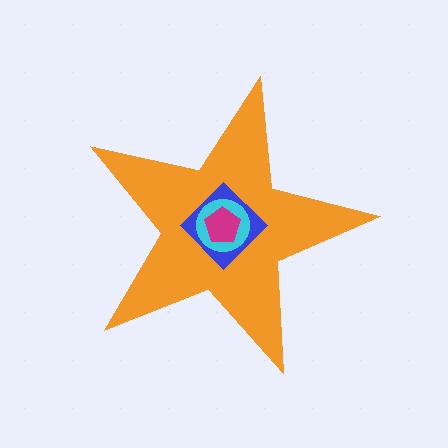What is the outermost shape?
The orange star.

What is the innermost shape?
The magenta pentagon.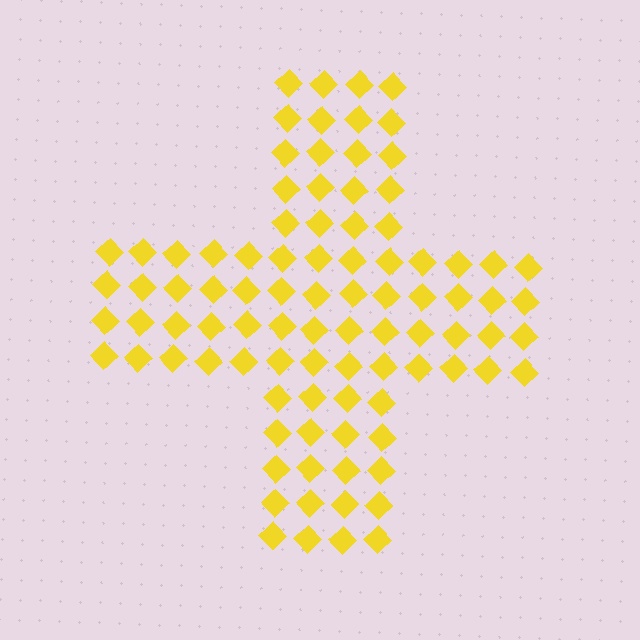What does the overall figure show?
The overall figure shows a cross.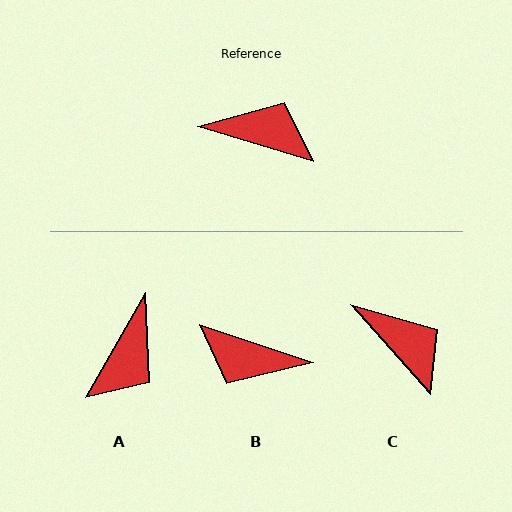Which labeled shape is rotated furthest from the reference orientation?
B, about 179 degrees away.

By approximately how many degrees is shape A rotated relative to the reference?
Approximately 103 degrees clockwise.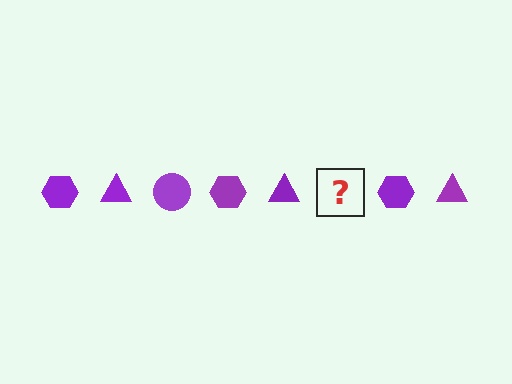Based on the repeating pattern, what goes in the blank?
The blank should be a purple circle.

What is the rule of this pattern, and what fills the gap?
The rule is that the pattern cycles through hexagon, triangle, circle shapes in purple. The gap should be filled with a purple circle.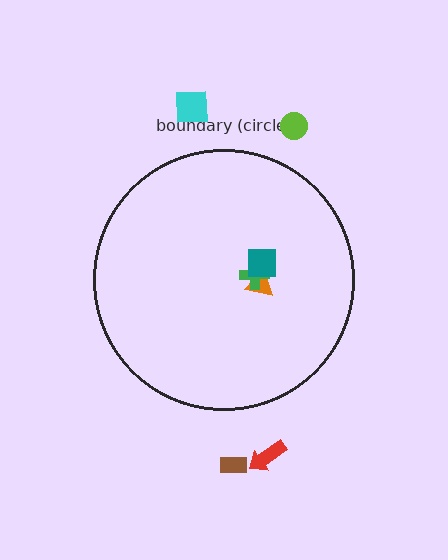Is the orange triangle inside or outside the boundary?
Inside.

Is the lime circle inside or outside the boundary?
Outside.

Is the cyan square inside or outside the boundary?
Outside.